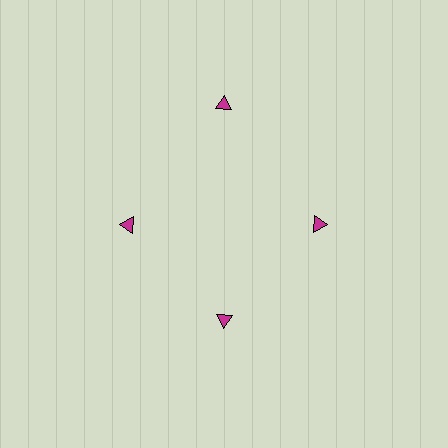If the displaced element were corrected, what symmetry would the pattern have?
It would have 4-fold rotational symmetry — the pattern would map onto itself every 90 degrees.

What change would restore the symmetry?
The symmetry would be restored by moving it inward, back onto the ring so that all 4 triangles sit at equal angles and equal distance from the center.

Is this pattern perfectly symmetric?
No. The 4 magenta triangles are arranged in a ring, but one element near the 12 o'clock position is pushed outward from the center, breaking the 4-fold rotational symmetry.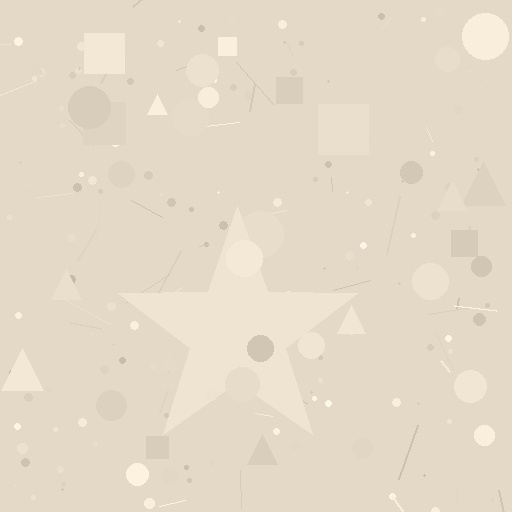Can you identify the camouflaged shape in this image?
The camouflaged shape is a star.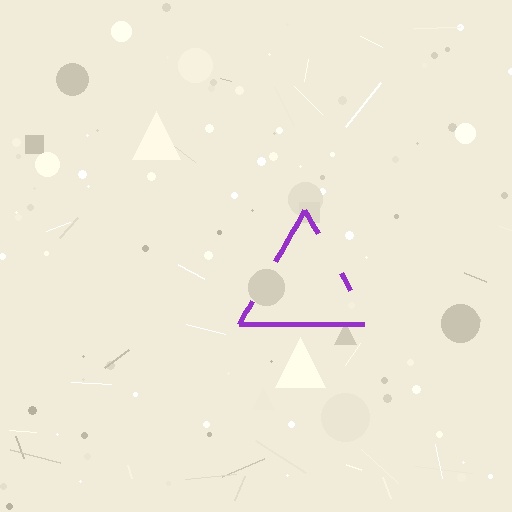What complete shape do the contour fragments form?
The contour fragments form a triangle.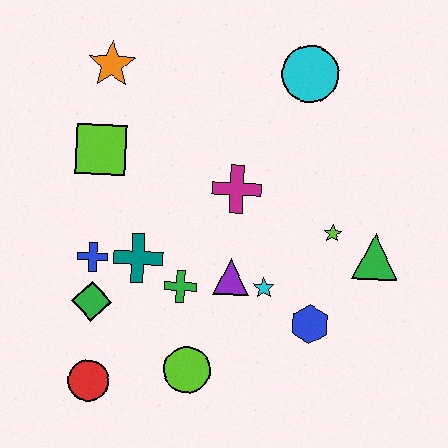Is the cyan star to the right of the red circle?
Yes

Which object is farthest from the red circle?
The cyan circle is farthest from the red circle.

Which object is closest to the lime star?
The green triangle is closest to the lime star.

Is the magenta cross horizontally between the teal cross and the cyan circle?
Yes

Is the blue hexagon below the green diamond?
Yes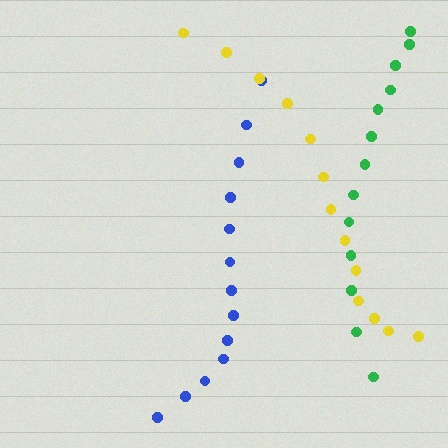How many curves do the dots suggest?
There are 3 distinct paths.